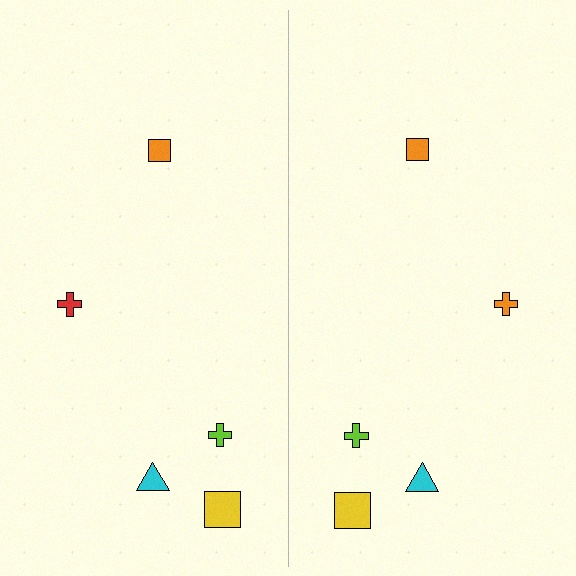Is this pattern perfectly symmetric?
No, the pattern is not perfectly symmetric. The orange cross on the right side breaks the symmetry — its mirror counterpart is red.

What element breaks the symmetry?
The orange cross on the right side breaks the symmetry — its mirror counterpart is red.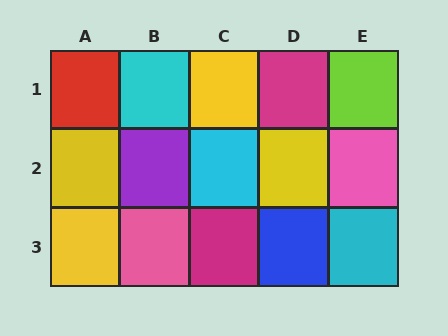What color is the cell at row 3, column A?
Yellow.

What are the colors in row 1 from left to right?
Red, cyan, yellow, magenta, lime.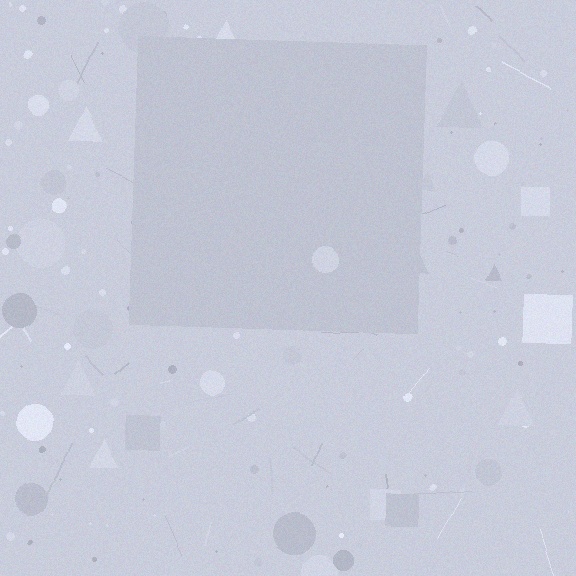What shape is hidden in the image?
A square is hidden in the image.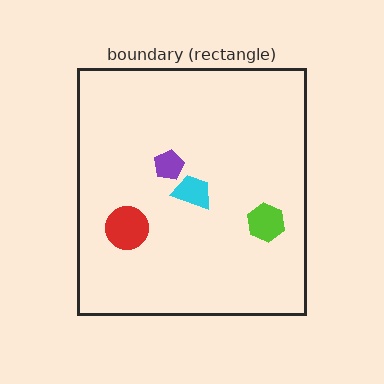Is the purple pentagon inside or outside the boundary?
Inside.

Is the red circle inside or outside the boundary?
Inside.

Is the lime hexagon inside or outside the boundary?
Inside.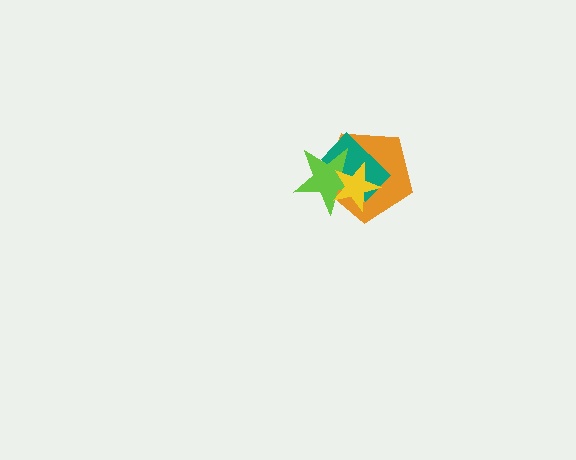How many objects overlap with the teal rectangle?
3 objects overlap with the teal rectangle.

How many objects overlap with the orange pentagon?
3 objects overlap with the orange pentagon.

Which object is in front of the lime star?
The yellow star is in front of the lime star.